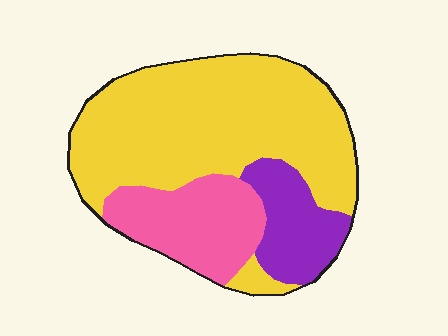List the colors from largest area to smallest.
From largest to smallest: yellow, pink, purple.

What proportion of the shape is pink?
Pink covers roughly 20% of the shape.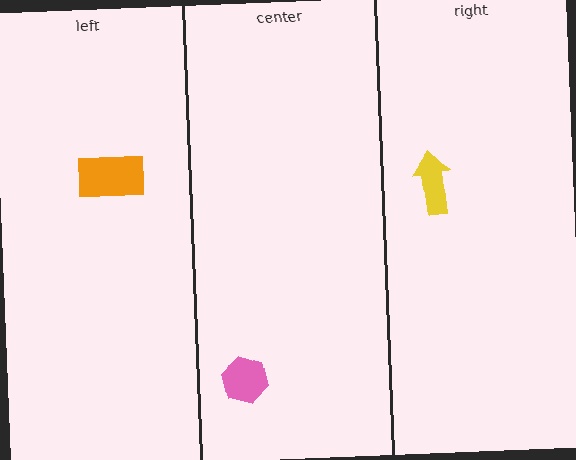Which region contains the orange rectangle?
The left region.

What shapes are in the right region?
The yellow arrow.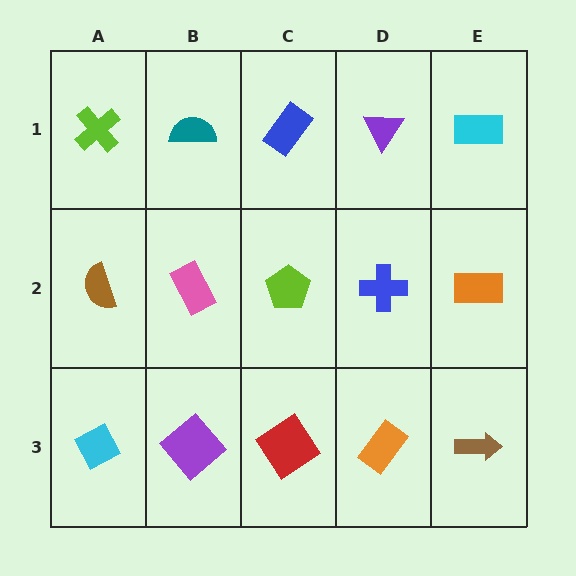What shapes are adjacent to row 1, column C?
A lime pentagon (row 2, column C), a teal semicircle (row 1, column B), a purple triangle (row 1, column D).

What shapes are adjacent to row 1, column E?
An orange rectangle (row 2, column E), a purple triangle (row 1, column D).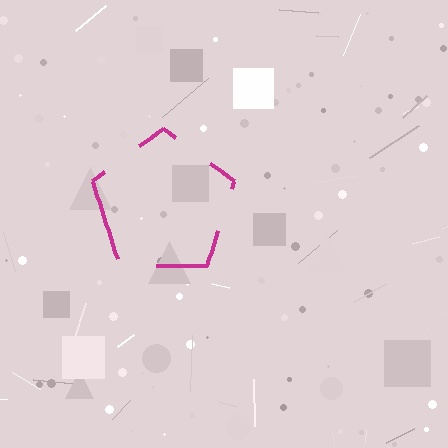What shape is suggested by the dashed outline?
The dashed outline suggests a pentagon.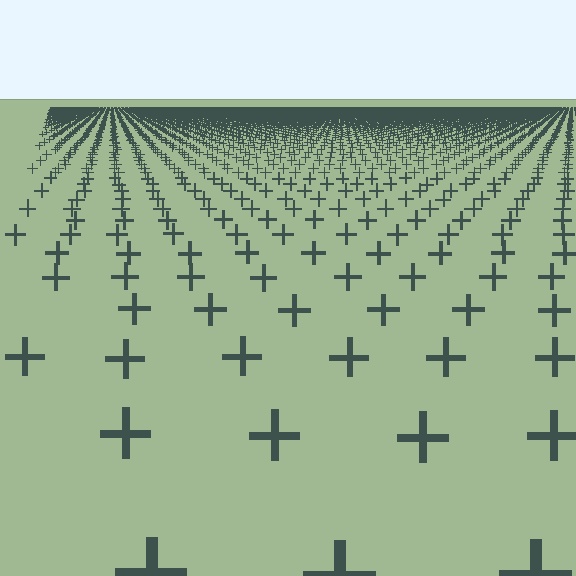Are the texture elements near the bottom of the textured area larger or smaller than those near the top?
Larger. Near the bottom, elements are closer to the viewer and appear at a bigger on-screen size.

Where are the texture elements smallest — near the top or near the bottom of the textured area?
Near the top.